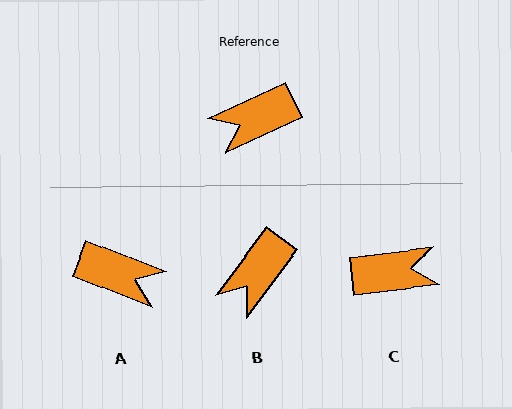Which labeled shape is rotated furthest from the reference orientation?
C, about 162 degrees away.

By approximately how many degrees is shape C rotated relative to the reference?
Approximately 162 degrees counter-clockwise.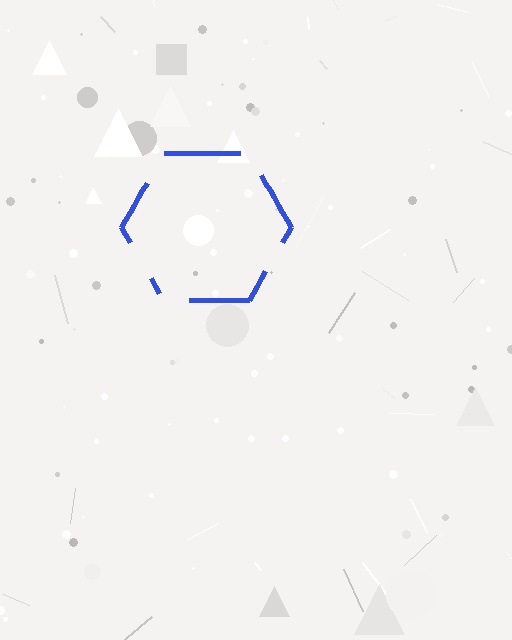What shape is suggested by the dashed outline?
The dashed outline suggests a hexagon.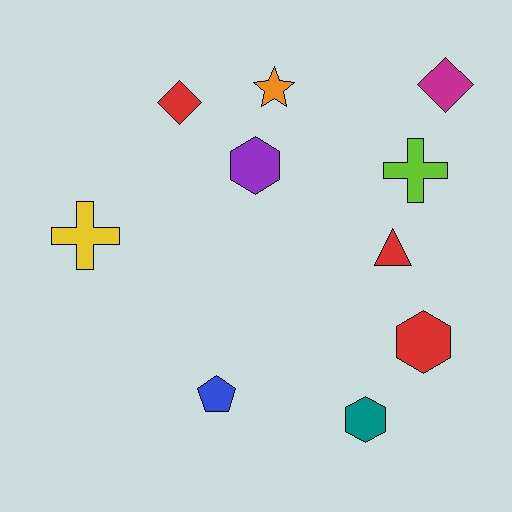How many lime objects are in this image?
There is 1 lime object.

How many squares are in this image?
There are no squares.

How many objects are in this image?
There are 10 objects.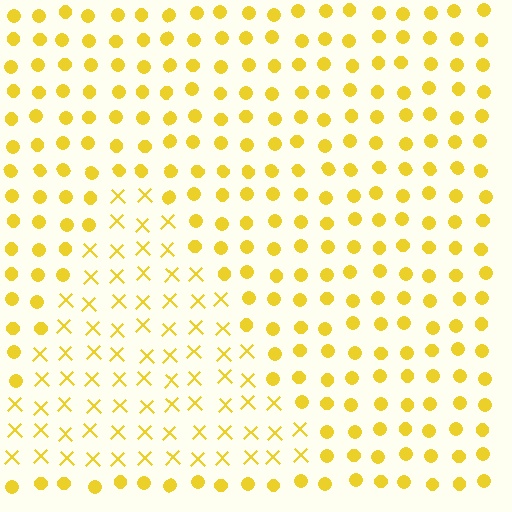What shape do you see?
I see a triangle.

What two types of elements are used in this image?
The image uses X marks inside the triangle region and circles outside it.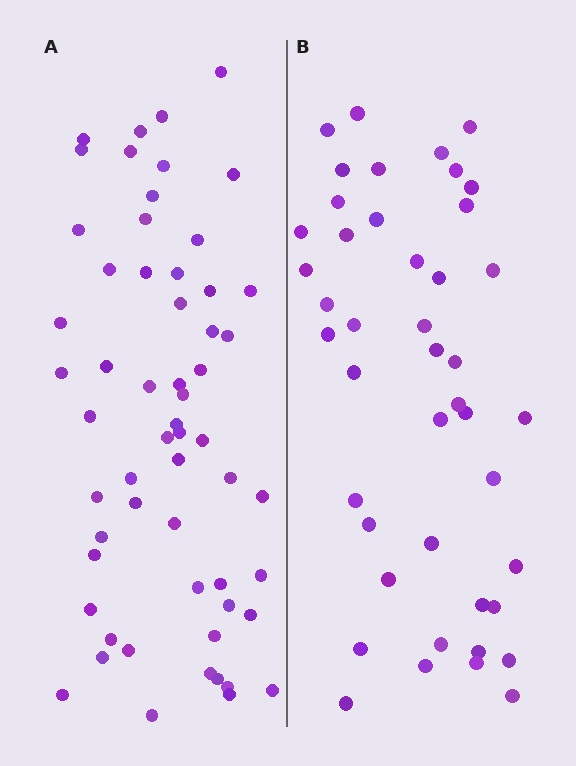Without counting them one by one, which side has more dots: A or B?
Region A (the left region) has more dots.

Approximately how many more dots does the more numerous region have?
Region A has approximately 15 more dots than region B.